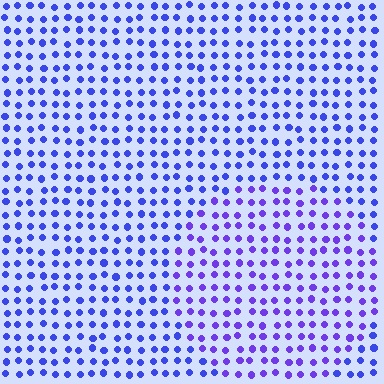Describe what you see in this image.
The image is filled with small blue elements in a uniform arrangement. A circle-shaped region is visible where the elements are tinted to a slightly different hue, forming a subtle color boundary.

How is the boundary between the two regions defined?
The boundary is defined purely by a slight shift in hue (about 23 degrees). Spacing, size, and orientation are identical on both sides.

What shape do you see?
I see a circle.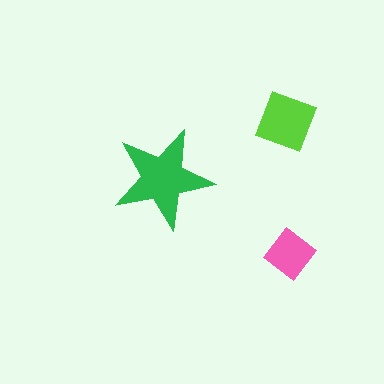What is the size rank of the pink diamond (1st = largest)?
3rd.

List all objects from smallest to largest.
The pink diamond, the lime diamond, the green star.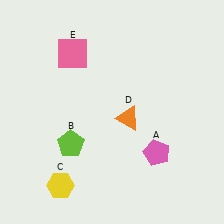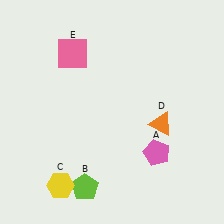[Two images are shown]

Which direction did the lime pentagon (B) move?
The lime pentagon (B) moved down.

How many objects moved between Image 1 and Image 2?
2 objects moved between the two images.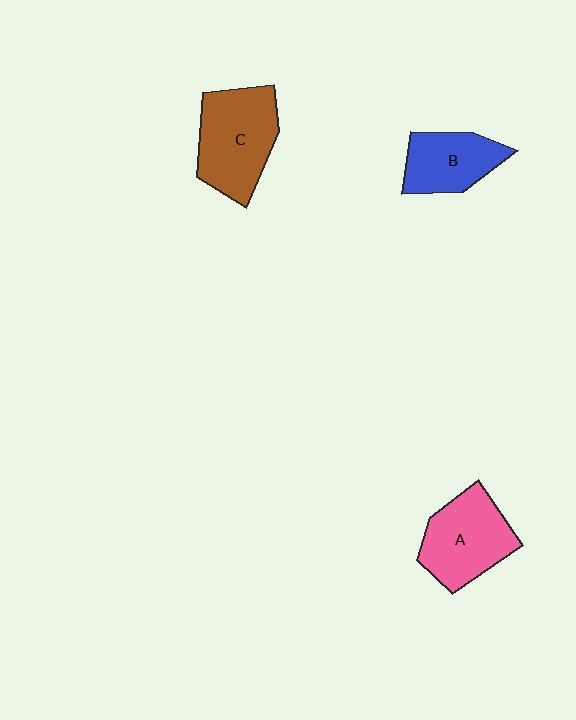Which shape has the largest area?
Shape C (brown).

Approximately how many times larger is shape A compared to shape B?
Approximately 1.3 times.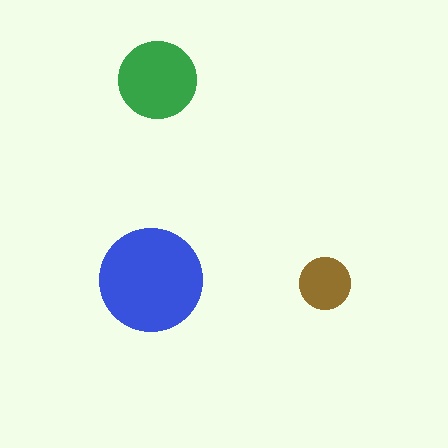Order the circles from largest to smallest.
the blue one, the green one, the brown one.